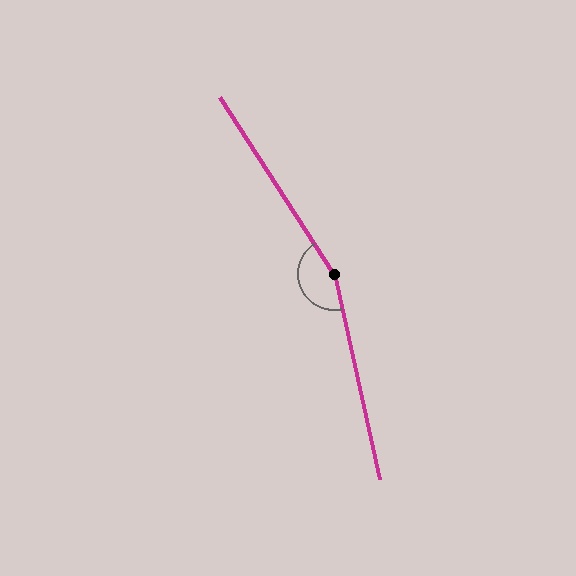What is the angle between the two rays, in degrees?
Approximately 159 degrees.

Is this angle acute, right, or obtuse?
It is obtuse.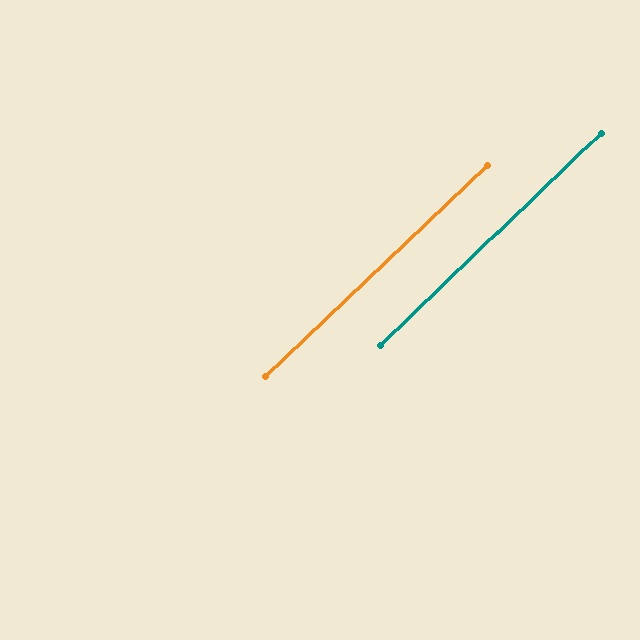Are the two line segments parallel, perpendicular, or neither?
Parallel — their directions differ by only 0.7°.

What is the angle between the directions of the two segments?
Approximately 1 degree.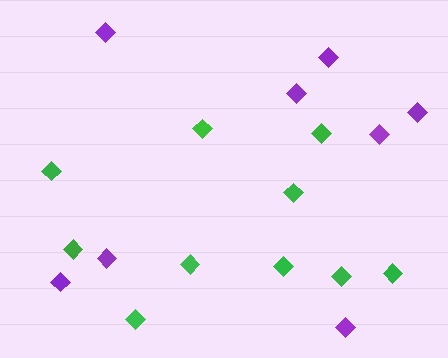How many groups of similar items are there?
There are 2 groups: one group of purple diamonds (8) and one group of green diamonds (10).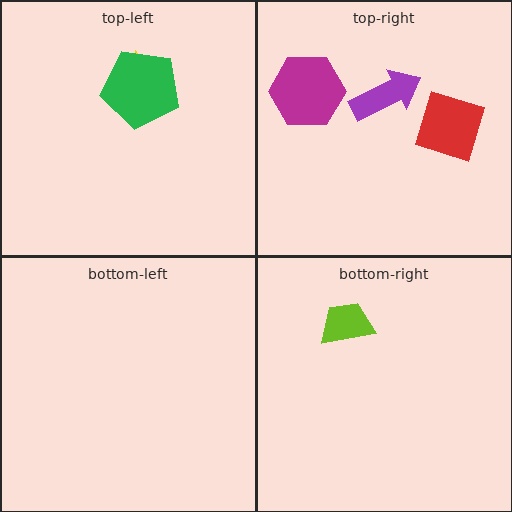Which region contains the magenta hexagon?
The top-right region.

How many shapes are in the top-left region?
2.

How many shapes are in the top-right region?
3.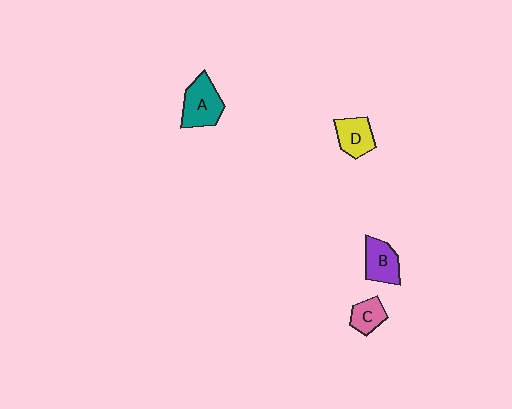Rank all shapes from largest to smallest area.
From largest to smallest: A (teal), B (purple), D (yellow), C (pink).